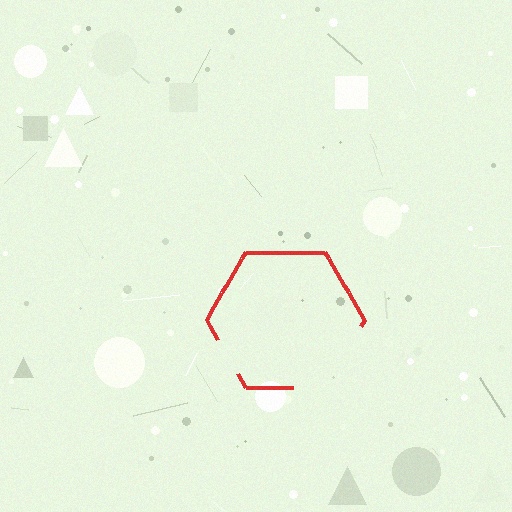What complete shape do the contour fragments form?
The contour fragments form a hexagon.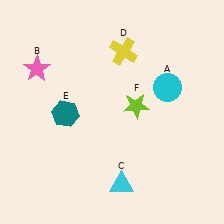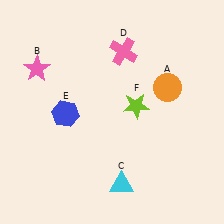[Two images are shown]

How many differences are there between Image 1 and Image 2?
There are 3 differences between the two images.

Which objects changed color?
A changed from cyan to orange. D changed from yellow to pink. E changed from teal to blue.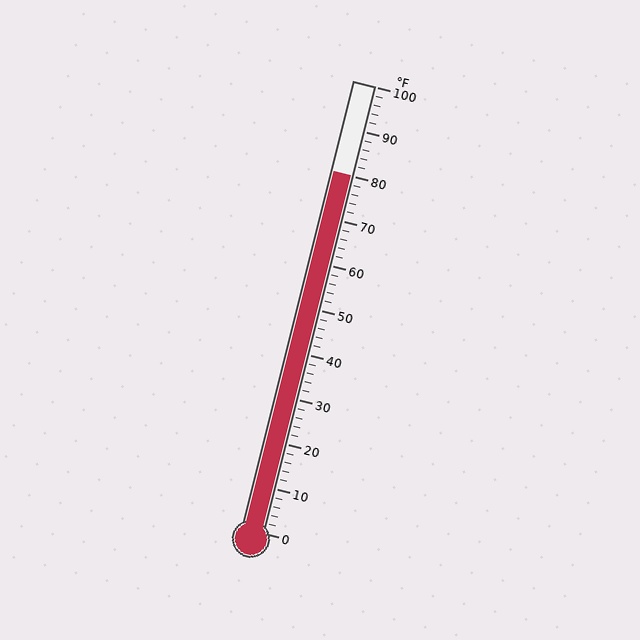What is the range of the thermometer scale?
The thermometer scale ranges from 0°F to 100°F.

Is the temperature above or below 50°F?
The temperature is above 50°F.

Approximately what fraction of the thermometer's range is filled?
The thermometer is filled to approximately 80% of its range.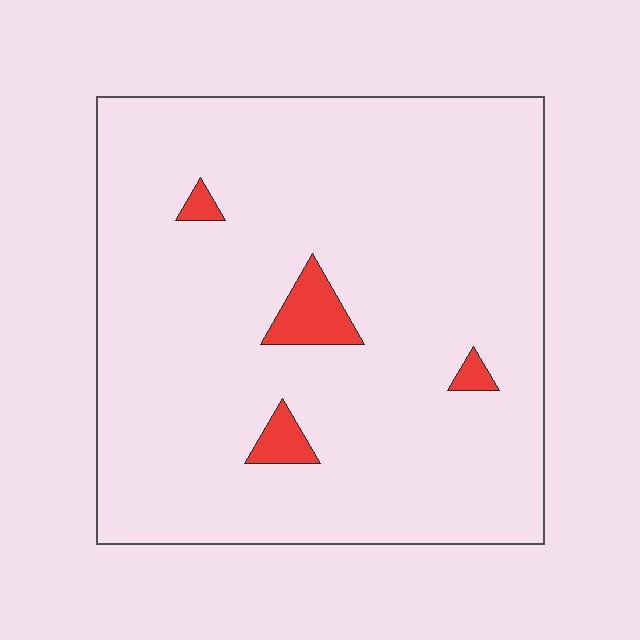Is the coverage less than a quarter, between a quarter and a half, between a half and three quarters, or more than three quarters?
Less than a quarter.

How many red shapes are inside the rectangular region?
4.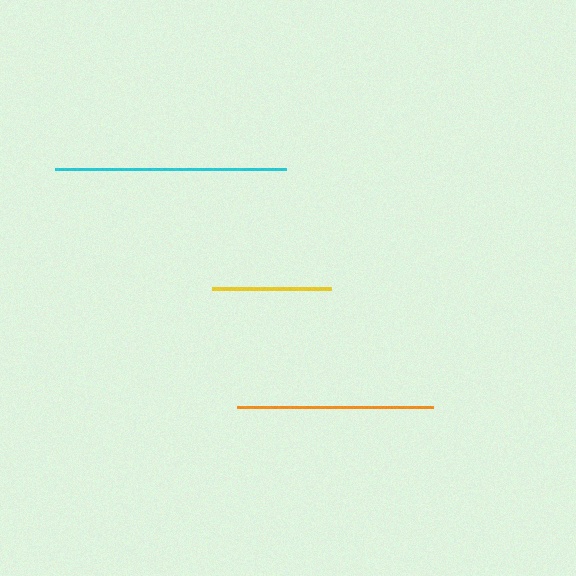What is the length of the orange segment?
The orange segment is approximately 196 pixels long.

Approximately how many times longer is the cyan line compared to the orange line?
The cyan line is approximately 1.2 times the length of the orange line.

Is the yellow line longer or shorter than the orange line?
The orange line is longer than the yellow line.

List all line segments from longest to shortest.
From longest to shortest: cyan, orange, yellow.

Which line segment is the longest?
The cyan line is the longest at approximately 231 pixels.